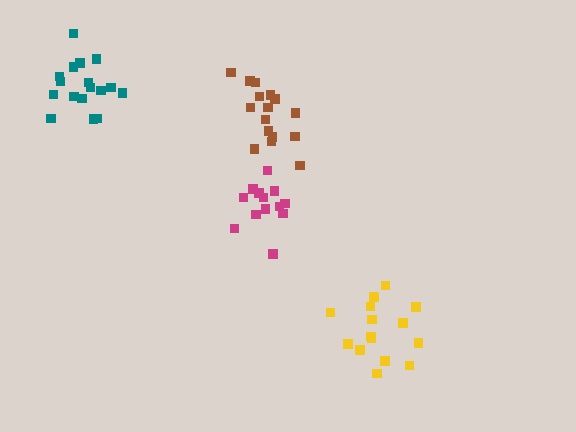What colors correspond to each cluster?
The clusters are colored: magenta, yellow, brown, teal.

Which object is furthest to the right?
The yellow cluster is rightmost.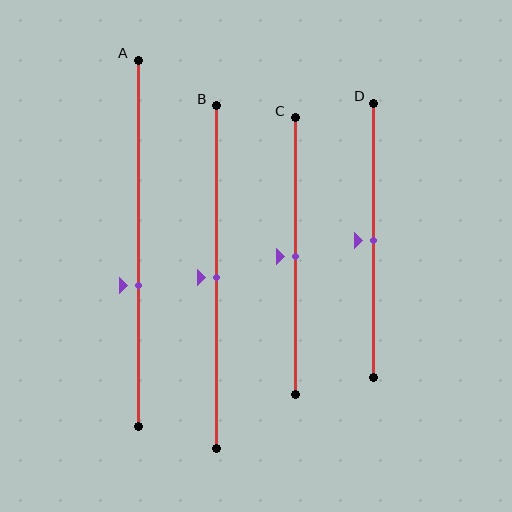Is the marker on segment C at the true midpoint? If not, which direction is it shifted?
Yes, the marker on segment C is at the true midpoint.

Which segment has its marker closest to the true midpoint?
Segment B has its marker closest to the true midpoint.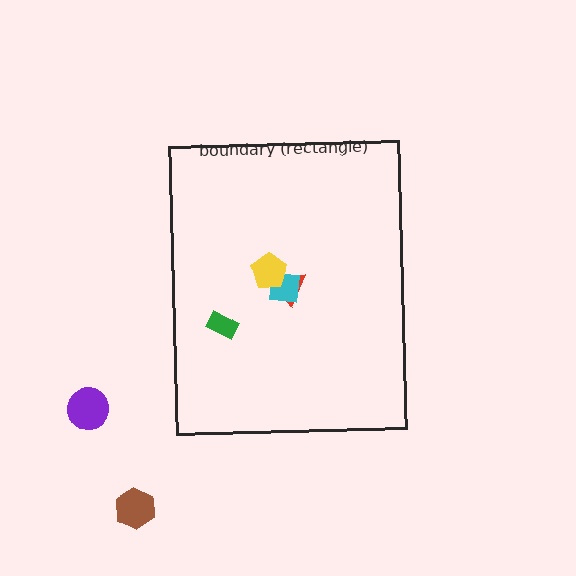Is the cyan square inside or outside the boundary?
Inside.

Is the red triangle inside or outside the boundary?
Inside.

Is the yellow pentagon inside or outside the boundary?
Inside.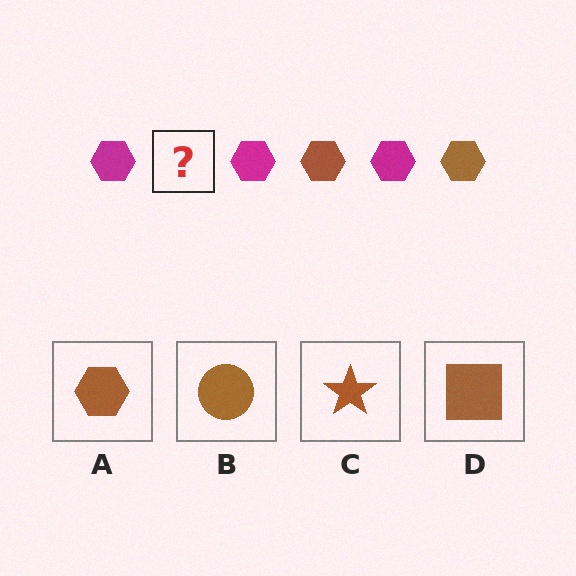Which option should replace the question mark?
Option A.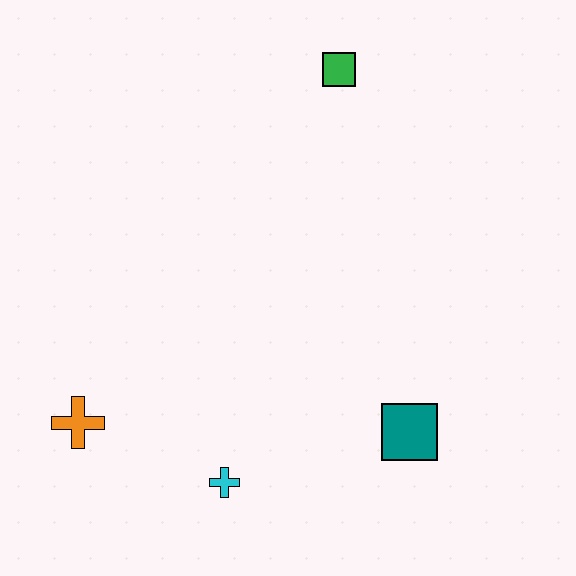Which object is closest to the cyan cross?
The orange cross is closest to the cyan cross.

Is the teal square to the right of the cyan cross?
Yes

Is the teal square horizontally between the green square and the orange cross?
No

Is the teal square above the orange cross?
No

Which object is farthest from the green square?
The orange cross is farthest from the green square.